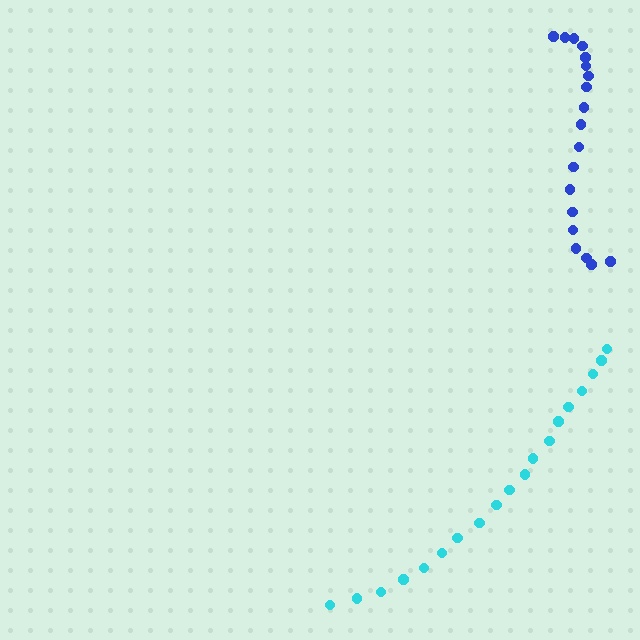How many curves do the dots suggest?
There are 2 distinct paths.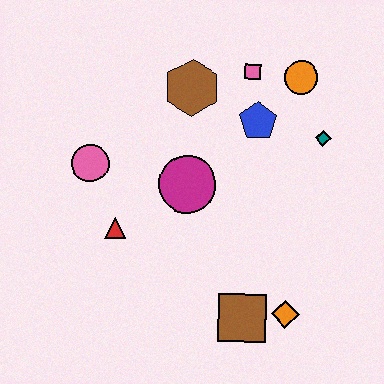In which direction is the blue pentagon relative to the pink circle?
The blue pentagon is to the right of the pink circle.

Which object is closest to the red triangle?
The pink circle is closest to the red triangle.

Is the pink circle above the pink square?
No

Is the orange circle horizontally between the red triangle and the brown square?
No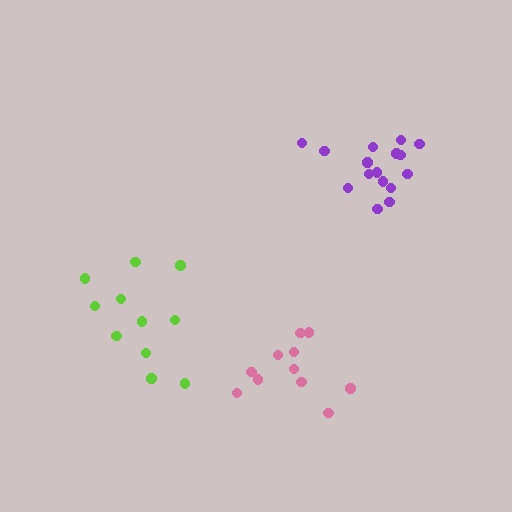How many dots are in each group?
Group 1: 11 dots, Group 2: 16 dots, Group 3: 11 dots (38 total).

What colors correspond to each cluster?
The clusters are colored: pink, purple, lime.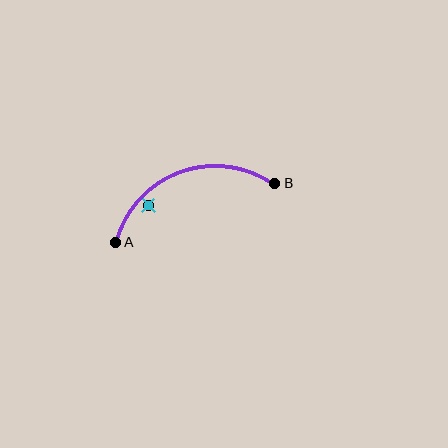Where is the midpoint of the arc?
The arc midpoint is the point on the curve farthest from the straight line joining A and B. It sits above that line.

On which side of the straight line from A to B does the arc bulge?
The arc bulges above the straight line connecting A and B.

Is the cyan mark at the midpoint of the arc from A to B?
No — the cyan mark does not lie on the arc at all. It sits slightly inside the curve.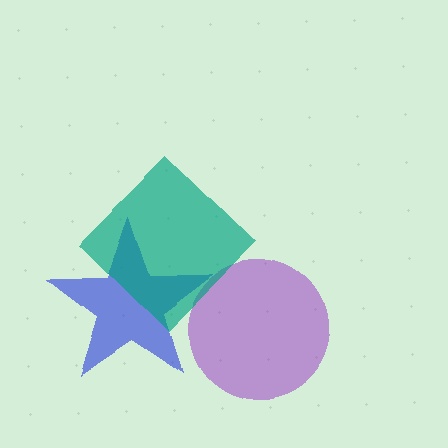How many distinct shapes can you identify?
There are 3 distinct shapes: a purple circle, a blue star, a teal diamond.